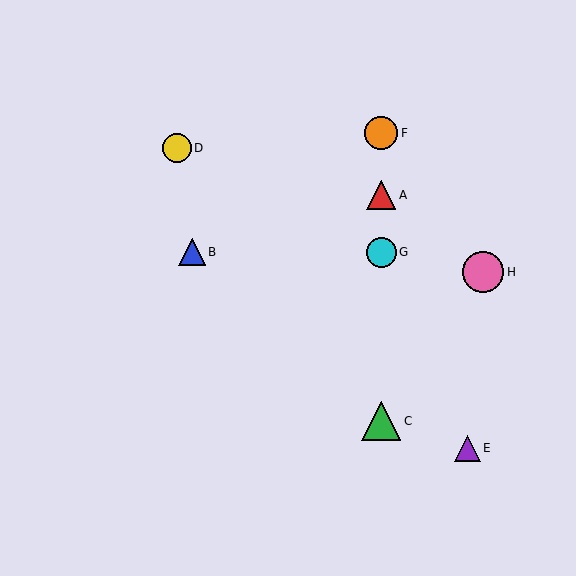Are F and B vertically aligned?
No, F is at x≈381 and B is at x≈192.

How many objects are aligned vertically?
4 objects (A, C, F, G) are aligned vertically.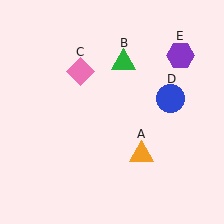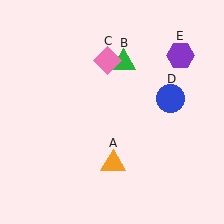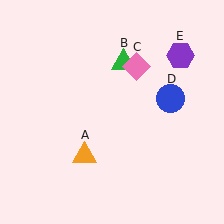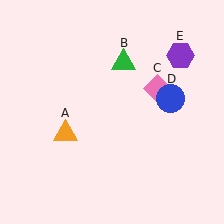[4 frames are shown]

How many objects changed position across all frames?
2 objects changed position: orange triangle (object A), pink diamond (object C).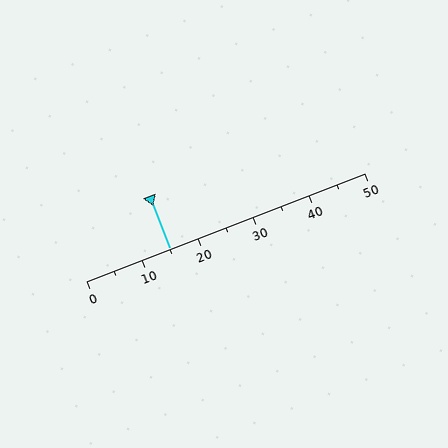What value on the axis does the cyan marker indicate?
The marker indicates approximately 15.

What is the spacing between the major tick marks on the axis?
The major ticks are spaced 10 apart.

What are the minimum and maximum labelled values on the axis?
The axis runs from 0 to 50.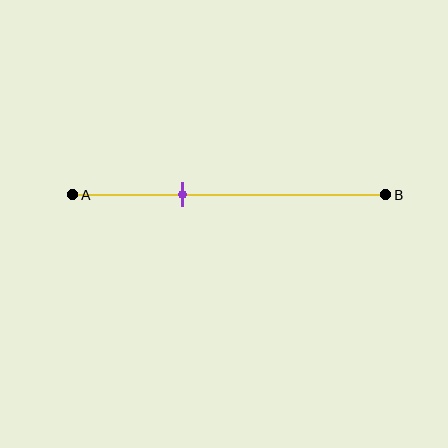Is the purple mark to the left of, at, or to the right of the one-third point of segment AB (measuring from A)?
The purple mark is approximately at the one-third point of segment AB.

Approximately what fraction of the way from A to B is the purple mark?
The purple mark is approximately 35% of the way from A to B.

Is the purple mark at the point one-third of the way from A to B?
Yes, the mark is approximately at the one-third point.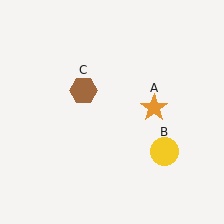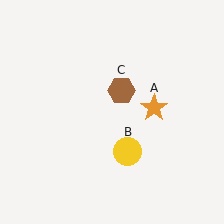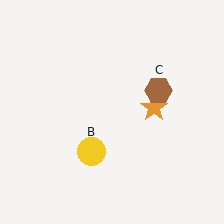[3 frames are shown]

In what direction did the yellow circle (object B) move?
The yellow circle (object B) moved left.